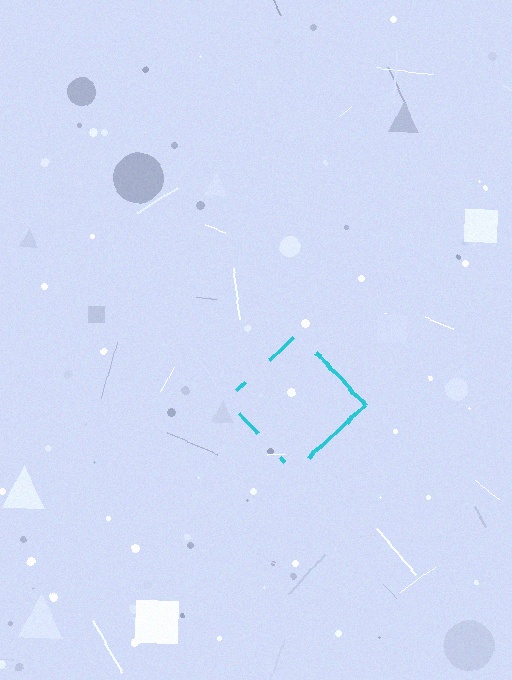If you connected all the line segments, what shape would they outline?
They would outline a diamond.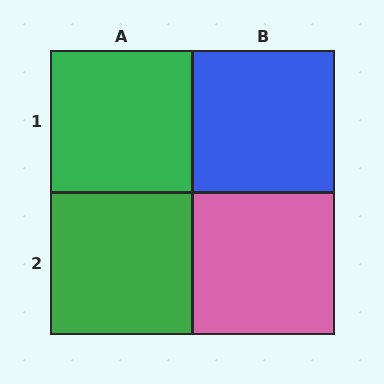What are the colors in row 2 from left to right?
Green, pink.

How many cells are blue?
1 cell is blue.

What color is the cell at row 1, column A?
Green.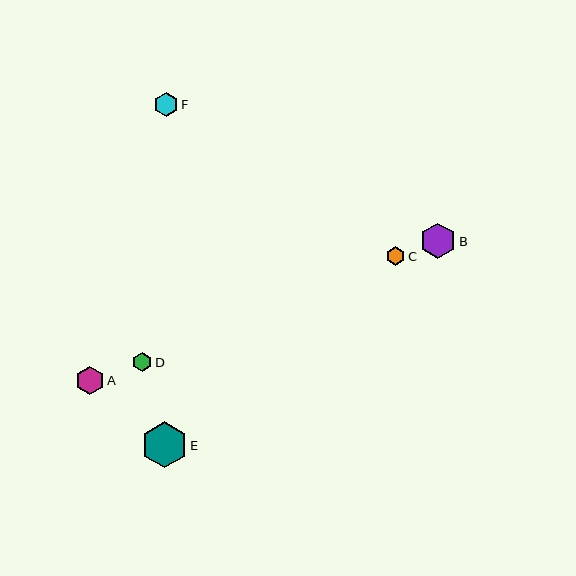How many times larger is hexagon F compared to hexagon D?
Hexagon F is approximately 1.2 times the size of hexagon D.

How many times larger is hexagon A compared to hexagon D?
Hexagon A is approximately 1.4 times the size of hexagon D.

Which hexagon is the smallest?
Hexagon C is the smallest with a size of approximately 19 pixels.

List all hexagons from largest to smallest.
From largest to smallest: E, B, A, F, D, C.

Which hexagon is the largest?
Hexagon E is the largest with a size of approximately 46 pixels.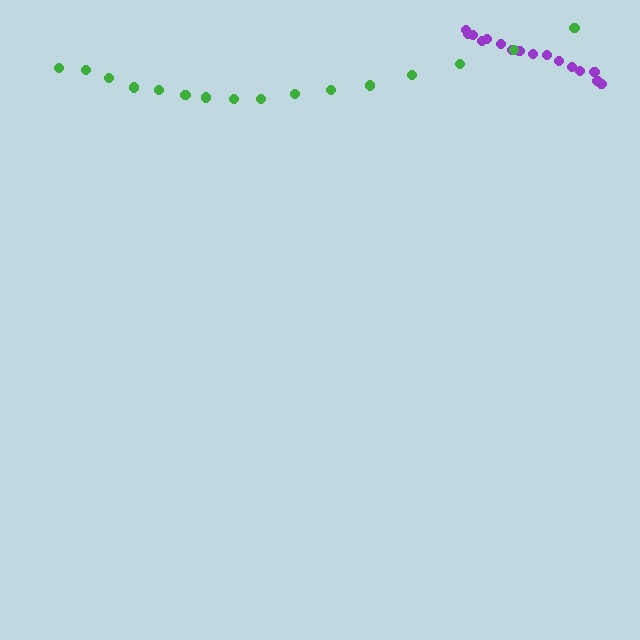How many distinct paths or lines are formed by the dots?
There are 2 distinct paths.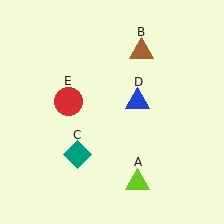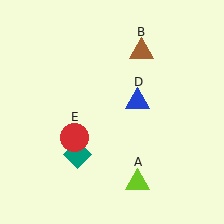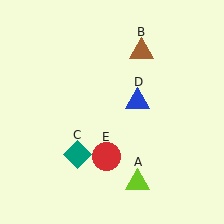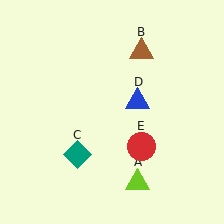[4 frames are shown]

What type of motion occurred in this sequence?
The red circle (object E) rotated counterclockwise around the center of the scene.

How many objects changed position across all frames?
1 object changed position: red circle (object E).